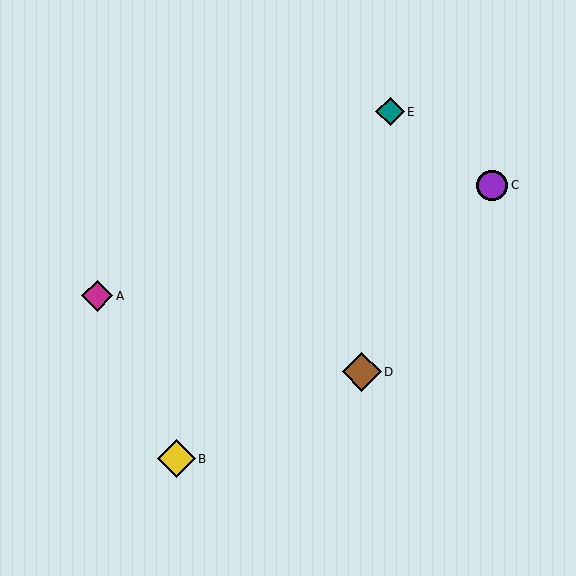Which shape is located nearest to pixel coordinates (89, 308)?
The magenta diamond (labeled A) at (97, 296) is nearest to that location.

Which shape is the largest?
The brown diamond (labeled D) is the largest.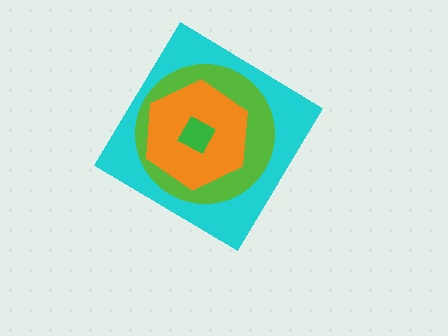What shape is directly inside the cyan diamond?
The lime circle.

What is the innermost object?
The green square.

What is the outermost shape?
The cyan diamond.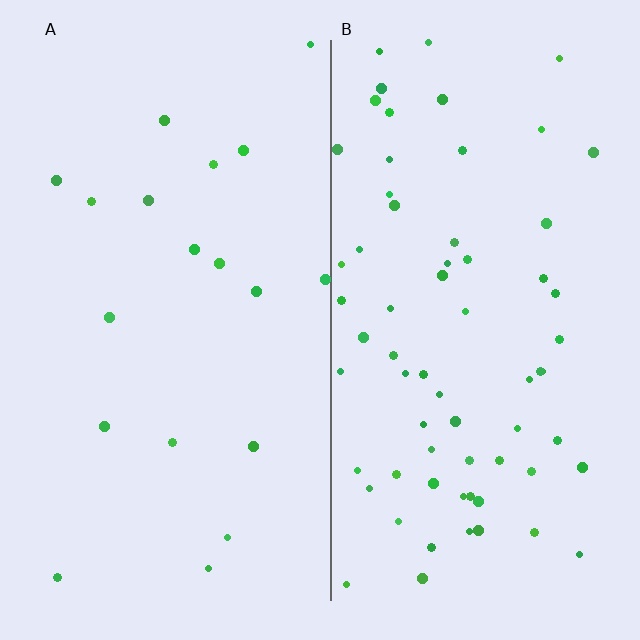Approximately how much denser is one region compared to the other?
Approximately 3.6× — region B over region A.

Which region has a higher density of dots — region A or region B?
B (the right).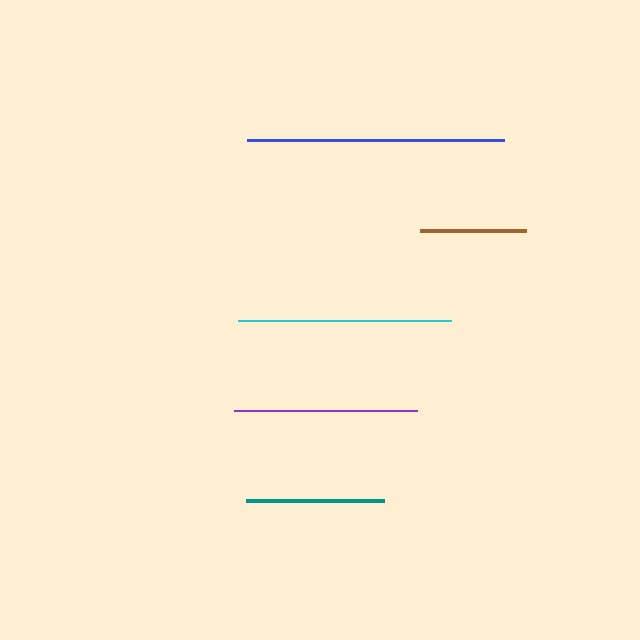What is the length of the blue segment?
The blue segment is approximately 257 pixels long.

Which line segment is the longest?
The blue line is the longest at approximately 257 pixels.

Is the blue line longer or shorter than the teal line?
The blue line is longer than the teal line.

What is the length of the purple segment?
The purple segment is approximately 183 pixels long.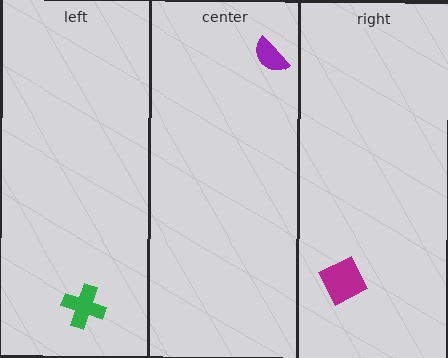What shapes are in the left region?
The green cross.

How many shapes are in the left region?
1.